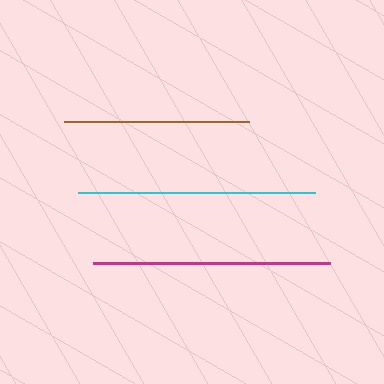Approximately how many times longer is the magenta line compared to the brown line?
The magenta line is approximately 1.3 times the length of the brown line.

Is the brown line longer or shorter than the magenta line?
The magenta line is longer than the brown line.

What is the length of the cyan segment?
The cyan segment is approximately 237 pixels long.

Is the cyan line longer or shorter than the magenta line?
The cyan line is longer than the magenta line.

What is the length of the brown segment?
The brown segment is approximately 185 pixels long.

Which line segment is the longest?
The cyan line is the longest at approximately 237 pixels.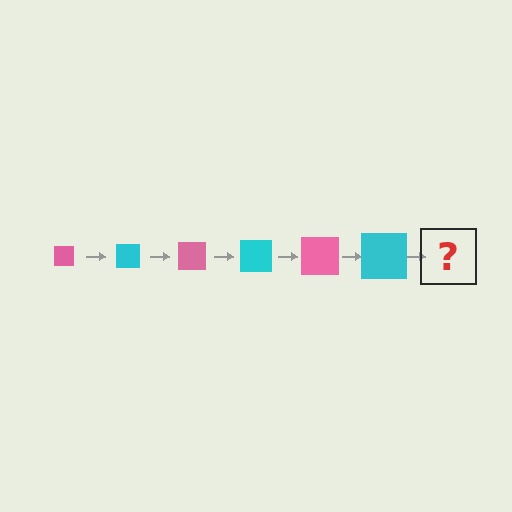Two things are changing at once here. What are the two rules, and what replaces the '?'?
The two rules are that the square grows larger each step and the color cycles through pink and cyan. The '?' should be a pink square, larger than the previous one.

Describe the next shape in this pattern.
It should be a pink square, larger than the previous one.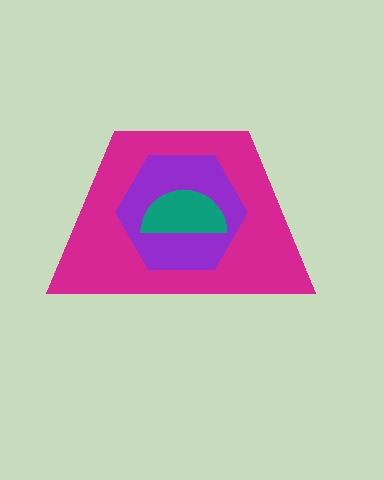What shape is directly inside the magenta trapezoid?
The purple hexagon.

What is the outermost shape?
The magenta trapezoid.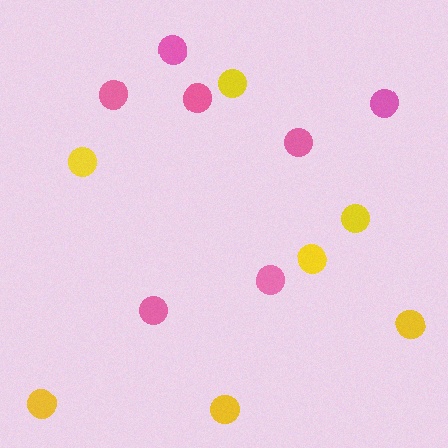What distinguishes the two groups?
There are 2 groups: one group of pink circles (7) and one group of yellow circles (7).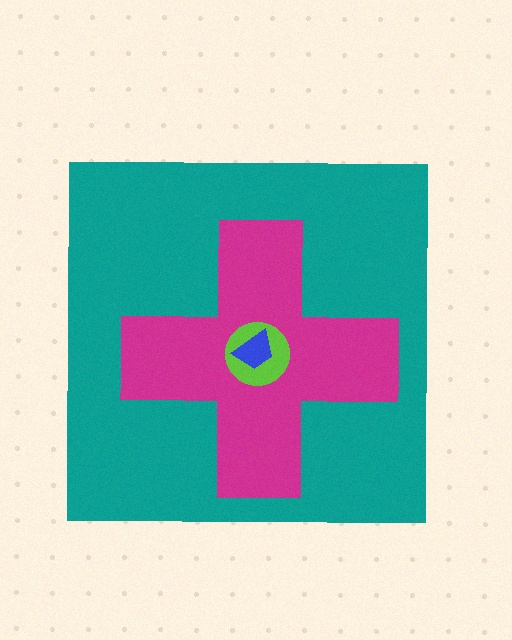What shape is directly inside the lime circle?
The blue trapezoid.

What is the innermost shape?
The blue trapezoid.